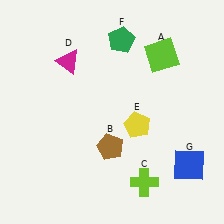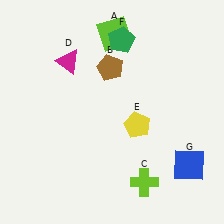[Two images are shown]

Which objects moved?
The objects that moved are: the lime square (A), the brown pentagon (B).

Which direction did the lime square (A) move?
The lime square (A) moved left.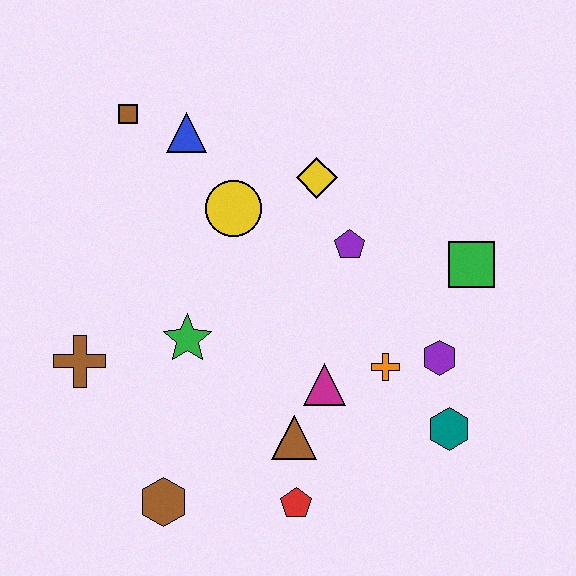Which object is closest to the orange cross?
The purple hexagon is closest to the orange cross.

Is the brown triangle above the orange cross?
No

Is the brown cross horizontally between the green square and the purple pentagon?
No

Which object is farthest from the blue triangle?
The teal hexagon is farthest from the blue triangle.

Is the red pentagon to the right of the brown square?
Yes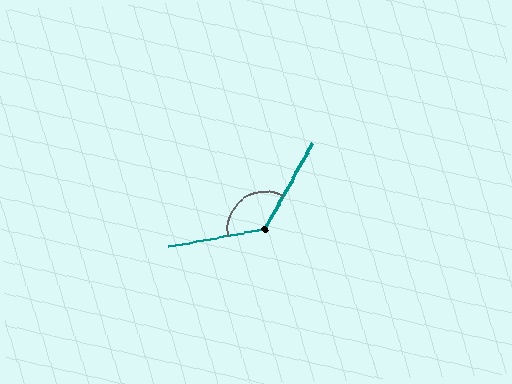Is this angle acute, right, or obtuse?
It is obtuse.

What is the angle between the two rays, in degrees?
Approximately 130 degrees.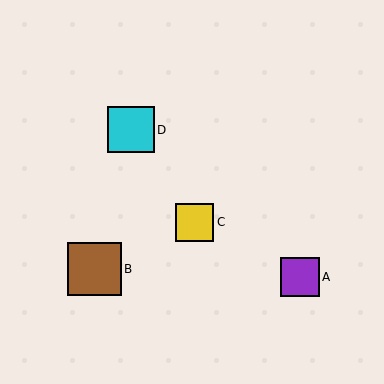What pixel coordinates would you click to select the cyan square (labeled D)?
Click at (131, 130) to select the cyan square D.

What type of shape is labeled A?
Shape A is a purple square.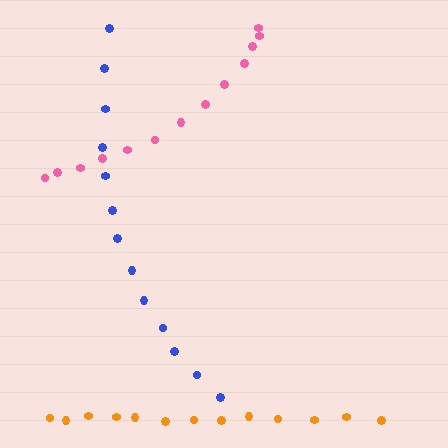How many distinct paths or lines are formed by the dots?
There are 3 distinct paths.